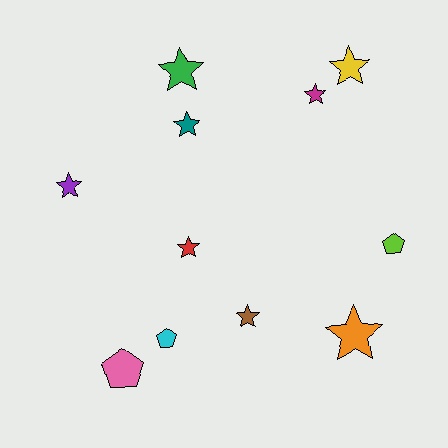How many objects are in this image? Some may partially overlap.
There are 11 objects.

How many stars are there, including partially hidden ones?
There are 8 stars.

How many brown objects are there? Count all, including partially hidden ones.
There is 1 brown object.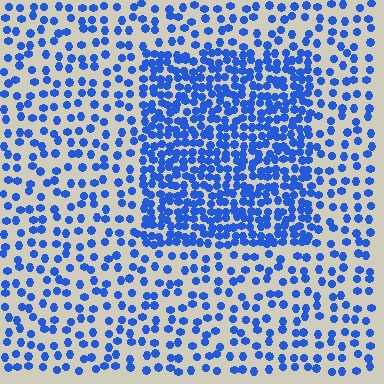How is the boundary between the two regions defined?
The boundary is defined by a change in element density (approximately 2.3x ratio). All elements are the same color, size, and shape.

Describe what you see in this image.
The image contains small blue elements arranged at two different densities. A rectangle-shaped region is visible where the elements are more densely packed than the surrounding area.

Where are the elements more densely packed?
The elements are more densely packed inside the rectangle boundary.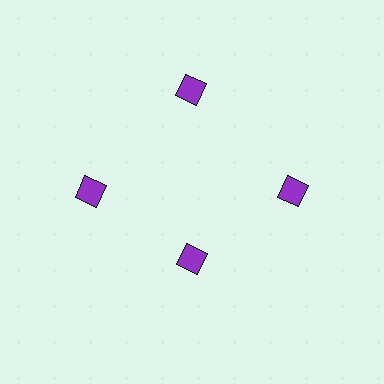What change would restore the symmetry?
The symmetry would be restored by moving it outward, back onto the ring so that all 4 diamonds sit at equal angles and equal distance from the center.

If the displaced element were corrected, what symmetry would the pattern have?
It would have 4-fold rotational symmetry — the pattern would map onto itself every 90 degrees.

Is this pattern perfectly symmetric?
No. The 4 purple diamonds are arranged in a ring, but one element near the 6 o'clock position is pulled inward toward the center, breaking the 4-fold rotational symmetry.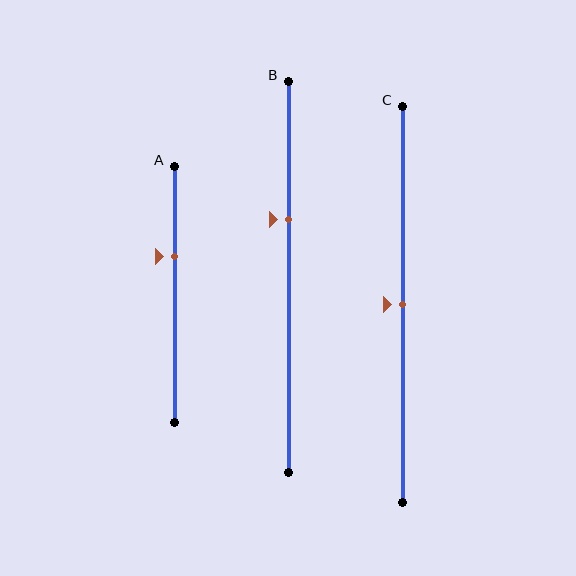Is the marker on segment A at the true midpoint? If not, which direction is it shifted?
No, the marker on segment A is shifted upward by about 15% of the segment length.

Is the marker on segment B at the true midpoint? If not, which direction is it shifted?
No, the marker on segment B is shifted upward by about 15% of the segment length.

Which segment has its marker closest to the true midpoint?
Segment C has its marker closest to the true midpoint.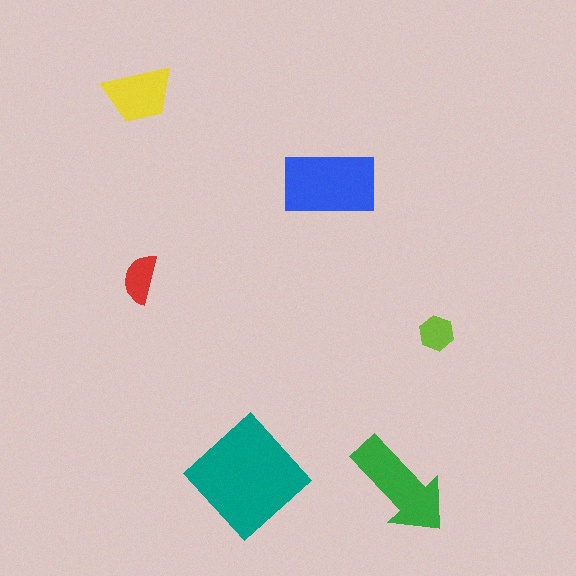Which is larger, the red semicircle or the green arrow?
The green arrow.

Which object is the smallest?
The lime hexagon.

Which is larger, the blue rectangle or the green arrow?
The blue rectangle.